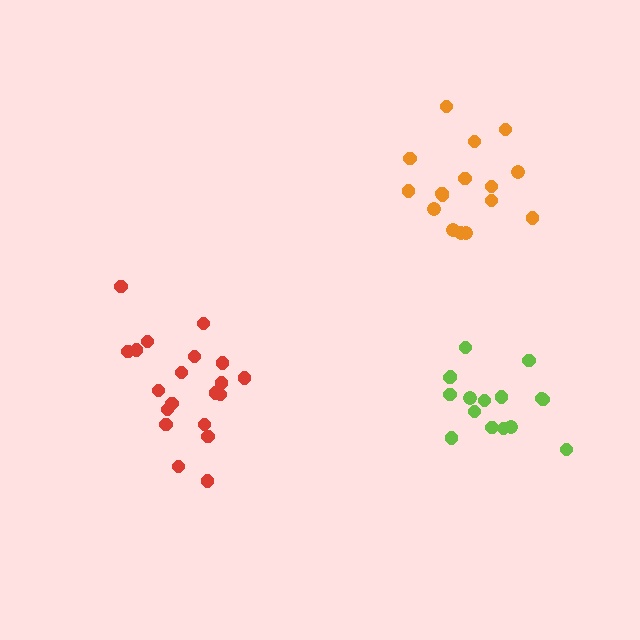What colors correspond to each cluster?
The clusters are colored: lime, red, orange.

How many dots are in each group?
Group 1: 16 dots, Group 2: 20 dots, Group 3: 16 dots (52 total).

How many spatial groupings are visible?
There are 3 spatial groupings.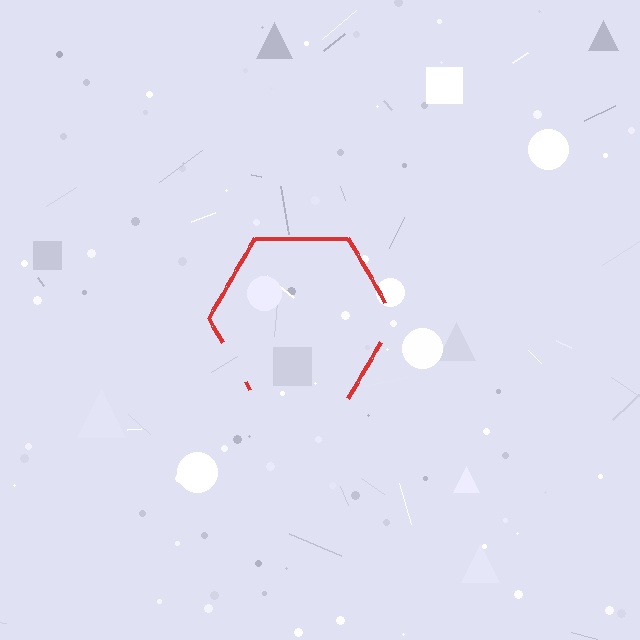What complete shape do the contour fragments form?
The contour fragments form a hexagon.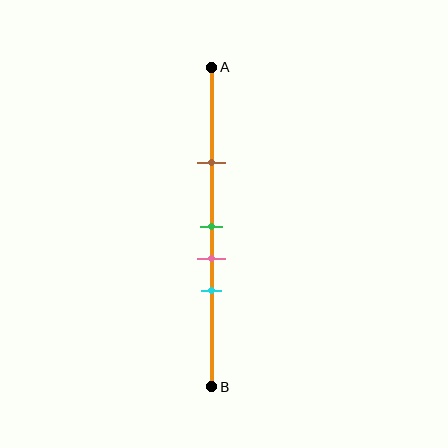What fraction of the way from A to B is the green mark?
The green mark is approximately 50% (0.5) of the way from A to B.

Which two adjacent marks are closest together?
The green and pink marks are the closest adjacent pair.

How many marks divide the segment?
There are 4 marks dividing the segment.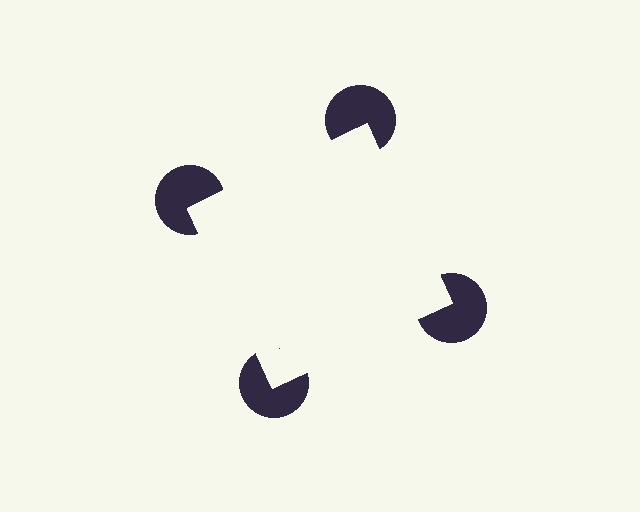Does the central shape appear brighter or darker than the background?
It typically appears slightly brighter than the background, even though no actual brightness change is drawn.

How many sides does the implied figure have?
4 sides.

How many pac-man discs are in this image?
There are 4 — one at each vertex of the illusory square.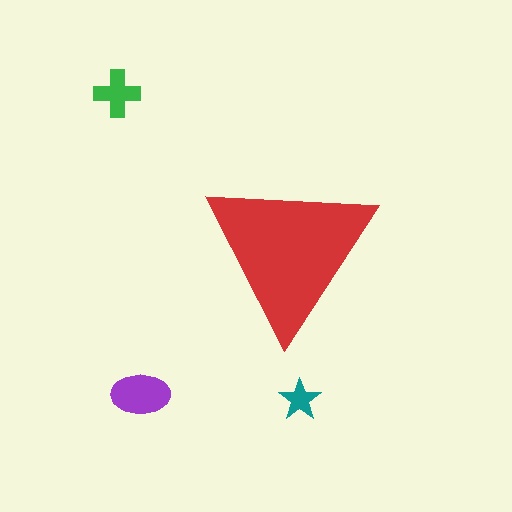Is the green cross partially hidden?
No, the green cross is fully visible.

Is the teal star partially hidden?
No, the teal star is fully visible.